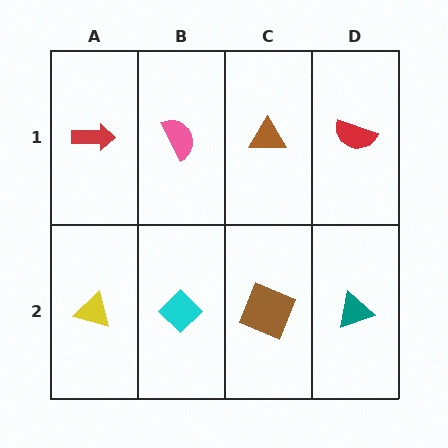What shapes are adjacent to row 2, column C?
A brown triangle (row 1, column C), a cyan diamond (row 2, column B), a teal triangle (row 2, column D).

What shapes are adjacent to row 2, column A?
A red arrow (row 1, column A), a cyan diamond (row 2, column B).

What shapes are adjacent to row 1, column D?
A teal triangle (row 2, column D), a brown triangle (row 1, column C).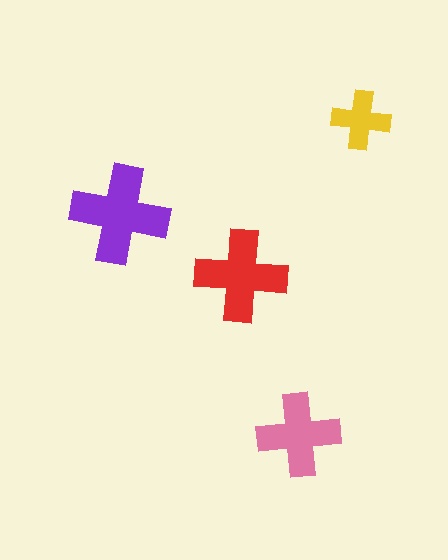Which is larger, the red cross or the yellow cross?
The red one.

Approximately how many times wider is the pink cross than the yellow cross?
About 1.5 times wider.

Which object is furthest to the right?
The yellow cross is rightmost.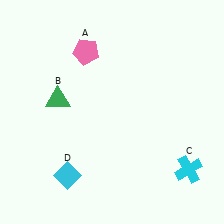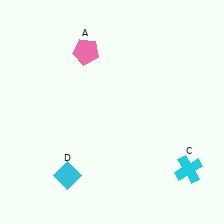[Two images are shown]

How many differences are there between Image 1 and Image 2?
There is 1 difference between the two images.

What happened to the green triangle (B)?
The green triangle (B) was removed in Image 2. It was in the top-left area of Image 1.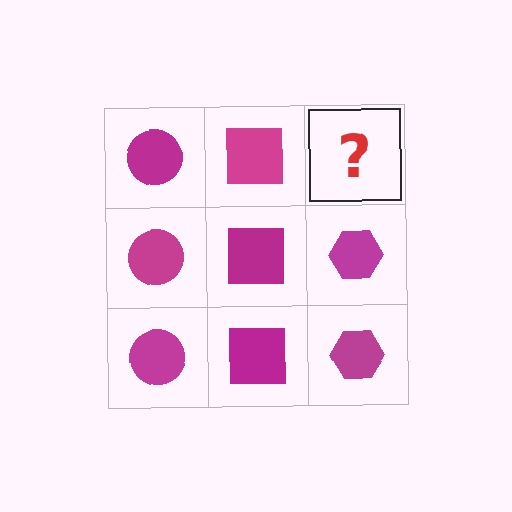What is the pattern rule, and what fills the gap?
The rule is that each column has a consistent shape. The gap should be filled with a magenta hexagon.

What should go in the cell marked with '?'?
The missing cell should contain a magenta hexagon.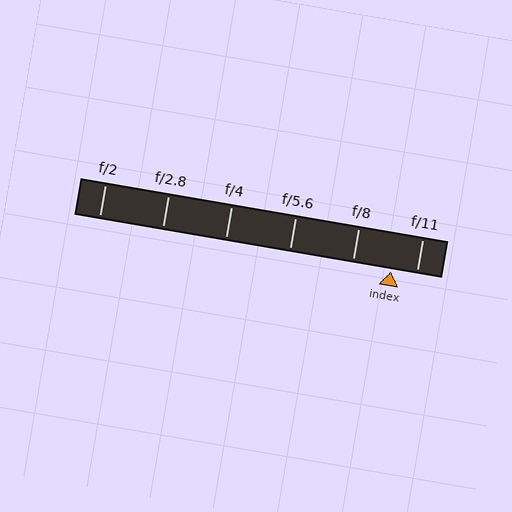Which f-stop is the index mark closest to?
The index mark is closest to f/11.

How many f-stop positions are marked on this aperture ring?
There are 6 f-stop positions marked.